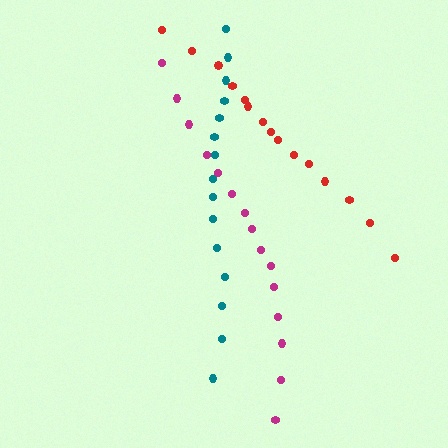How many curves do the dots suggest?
There are 3 distinct paths.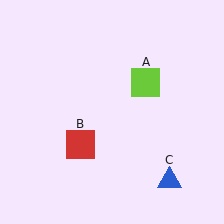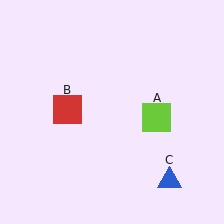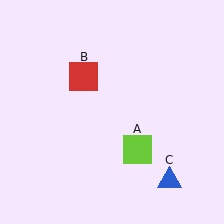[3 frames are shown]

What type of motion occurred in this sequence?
The lime square (object A), red square (object B) rotated clockwise around the center of the scene.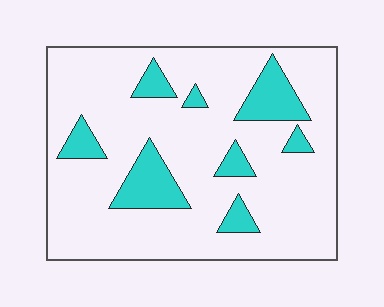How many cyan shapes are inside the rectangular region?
8.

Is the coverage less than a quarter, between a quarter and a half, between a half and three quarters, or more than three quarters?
Less than a quarter.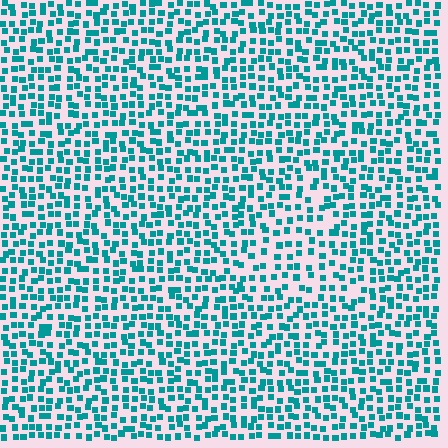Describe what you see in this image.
The image contains small teal elements arranged at two different densities. A triangle-shaped region is visible where the elements are less densely packed than the surrounding area.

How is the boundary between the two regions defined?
The boundary is defined by a change in element density (approximately 1.5x ratio). All elements are the same color, size, and shape.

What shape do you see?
I see a triangle.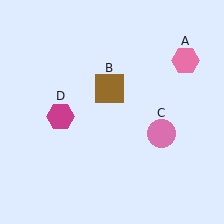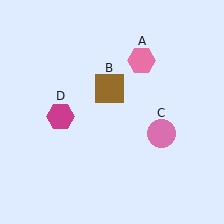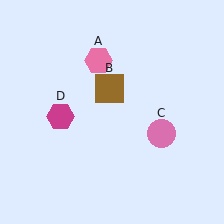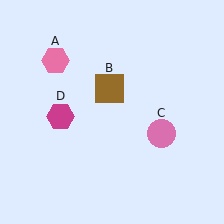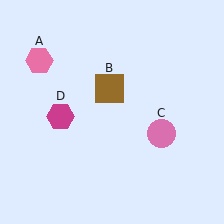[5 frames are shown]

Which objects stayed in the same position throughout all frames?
Brown square (object B) and pink circle (object C) and magenta hexagon (object D) remained stationary.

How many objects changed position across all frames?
1 object changed position: pink hexagon (object A).